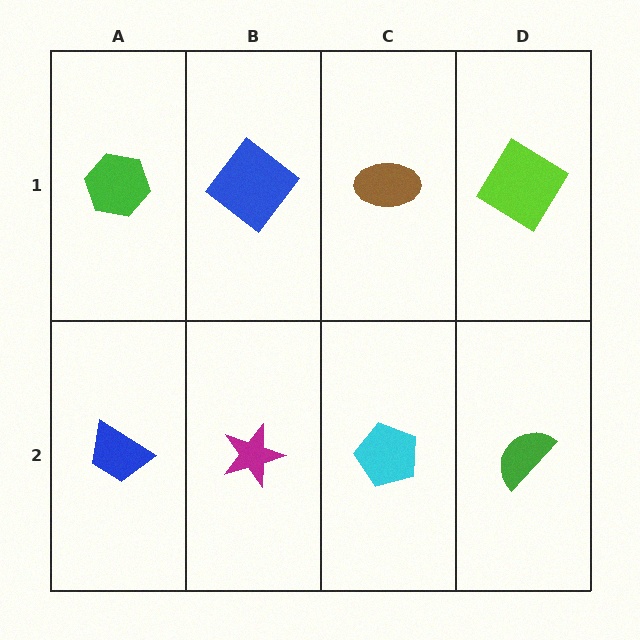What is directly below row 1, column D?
A green semicircle.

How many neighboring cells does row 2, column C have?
3.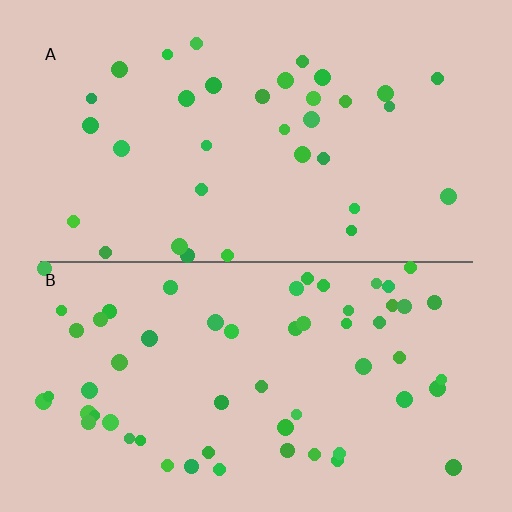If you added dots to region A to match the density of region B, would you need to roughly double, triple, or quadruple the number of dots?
Approximately double.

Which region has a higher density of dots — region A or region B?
B (the bottom).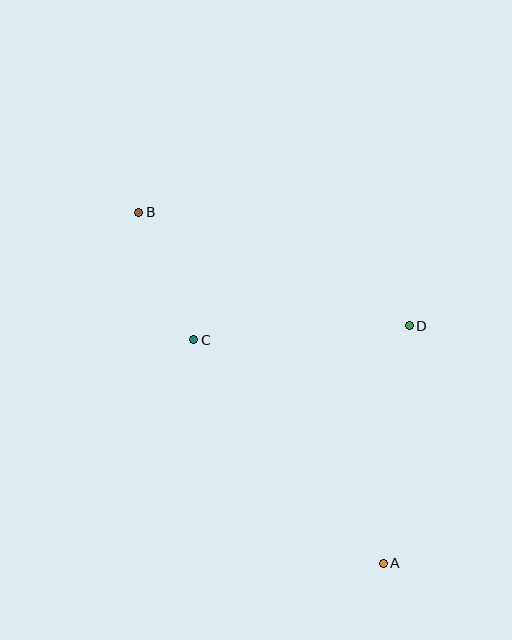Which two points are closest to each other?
Points B and C are closest to each other.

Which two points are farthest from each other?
Points A and B are farthest from each other.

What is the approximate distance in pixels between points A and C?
The distance between A and C is approximately 293 pixels.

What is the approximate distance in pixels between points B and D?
The distance between B and D is approximately 293 pixels.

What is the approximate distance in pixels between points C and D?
The distance between C and D is approximately 216 pixels.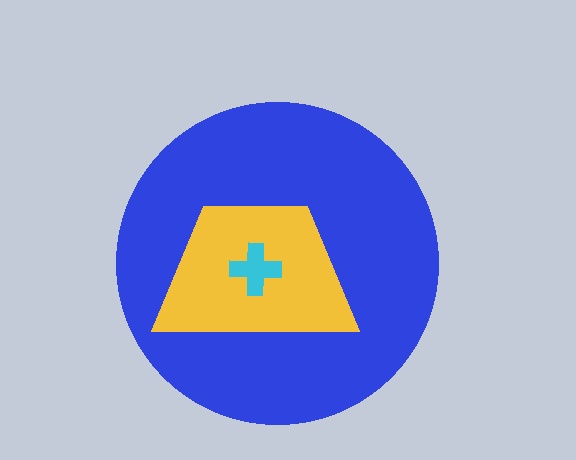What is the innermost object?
The cyan cross.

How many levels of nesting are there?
3.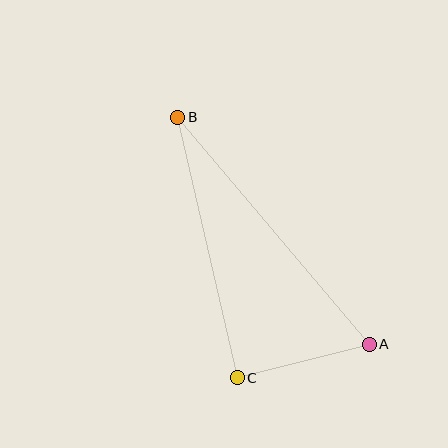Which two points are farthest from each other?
Points A and B are farthest from each other.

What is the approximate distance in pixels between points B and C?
The distance between B and C is approximately 267 pixels.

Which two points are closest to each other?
Points A and C are closest to each other.